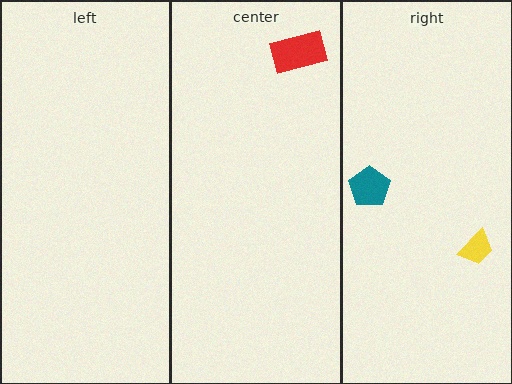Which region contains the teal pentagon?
The right region.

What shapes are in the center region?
The red rectangle.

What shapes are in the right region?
The teal pentagon, the yellow trapezoid.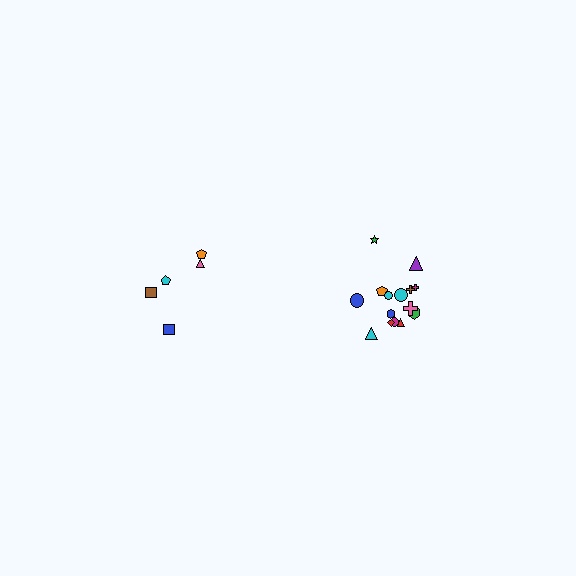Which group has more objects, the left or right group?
The right group.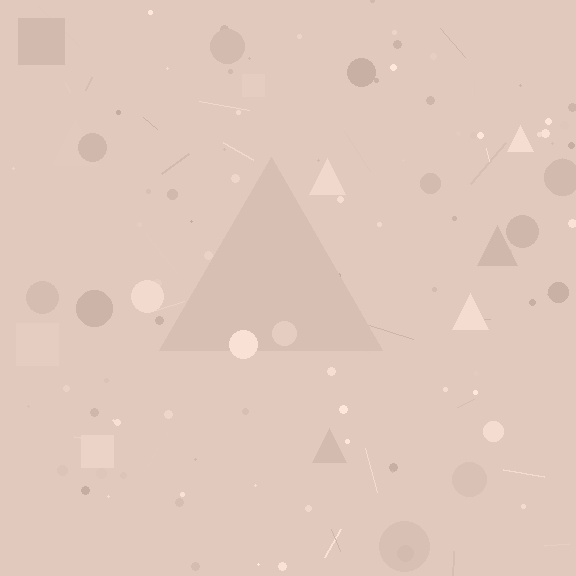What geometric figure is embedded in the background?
A triangle is embedded in the background.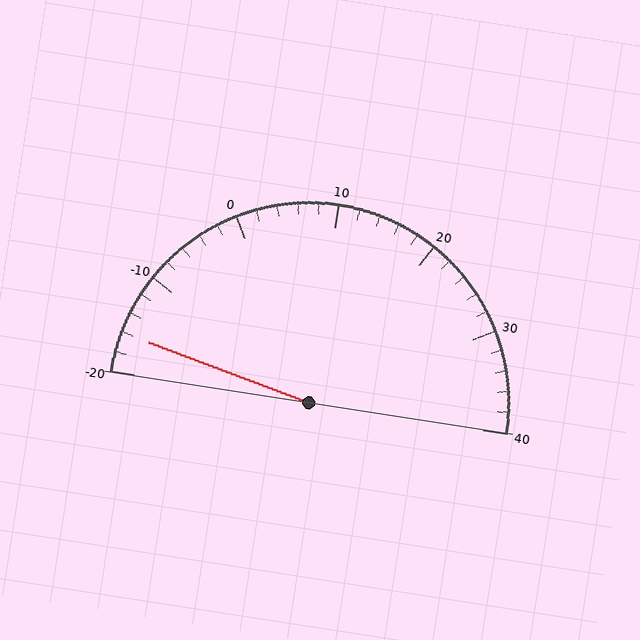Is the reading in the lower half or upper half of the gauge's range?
The reading is in the lower half of the range (-20 to 40).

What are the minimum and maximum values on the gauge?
The gauge ranges from -20 to 40.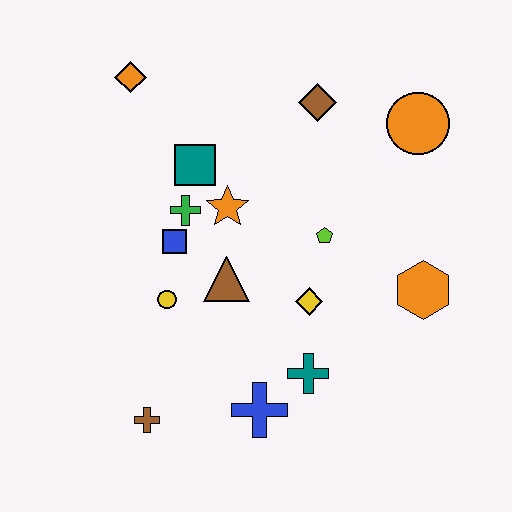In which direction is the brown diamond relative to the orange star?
The brown diamond is above the orange star.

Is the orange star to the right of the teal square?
Yes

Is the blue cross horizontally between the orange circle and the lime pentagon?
No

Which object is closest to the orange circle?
The brown diamond is closest to the orange circle.